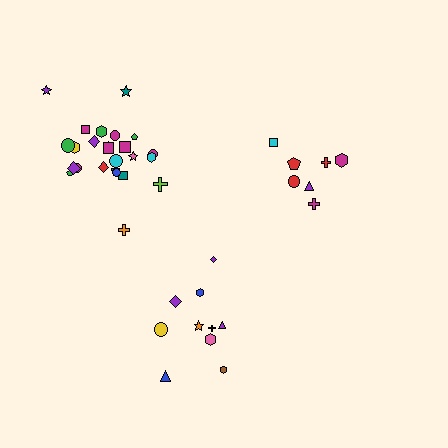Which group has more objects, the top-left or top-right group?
The top-left group.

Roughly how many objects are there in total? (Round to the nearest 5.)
Roughly 40 objects in total.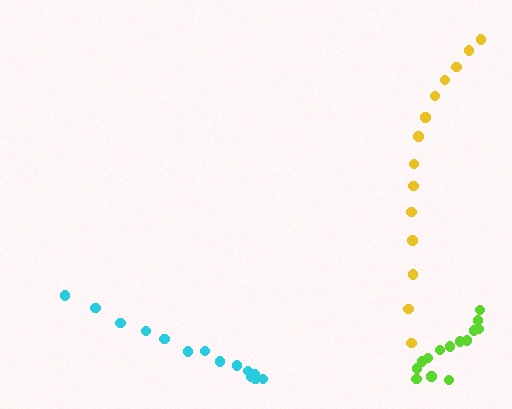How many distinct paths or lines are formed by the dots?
There are 3 distinct paths.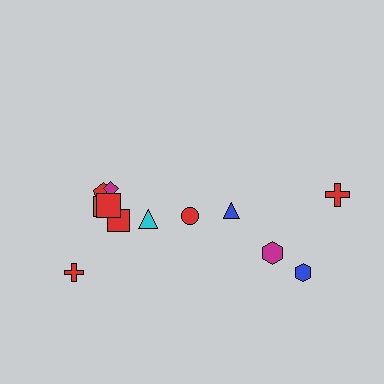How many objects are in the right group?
There are 4 objects.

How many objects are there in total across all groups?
There are 12 objects.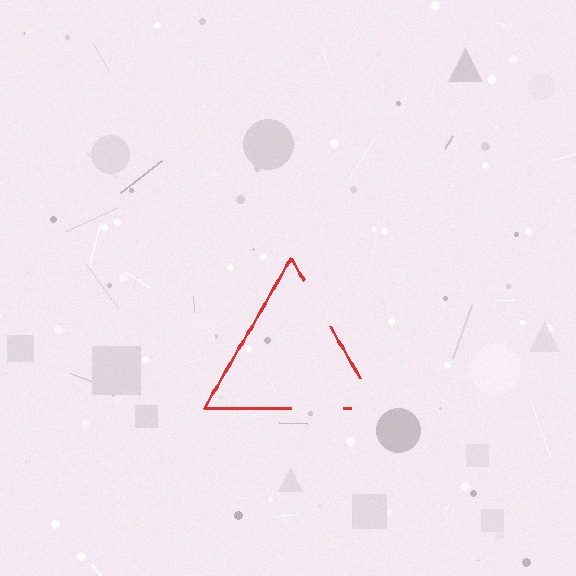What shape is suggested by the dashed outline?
The dashed outline suggests a triangle.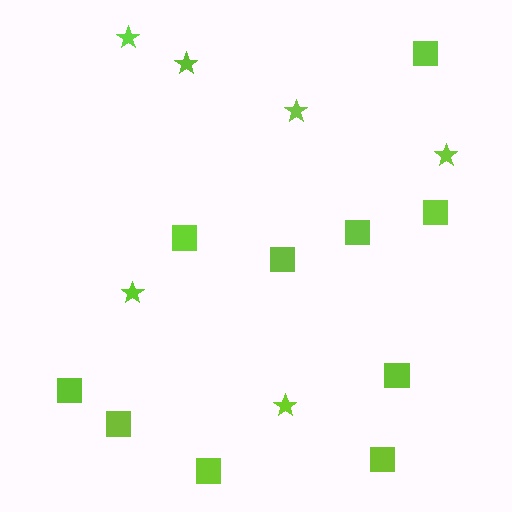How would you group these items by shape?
There are 2 groups: one group of squares (10) and one group of stars (6).